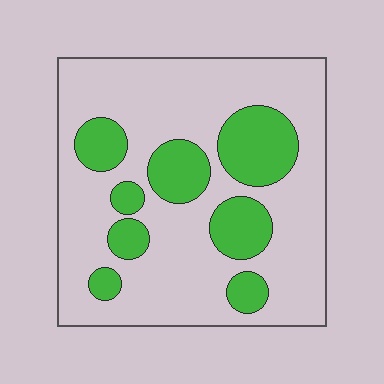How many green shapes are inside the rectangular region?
8.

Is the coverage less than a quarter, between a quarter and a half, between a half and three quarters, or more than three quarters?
Between a quarter and a half.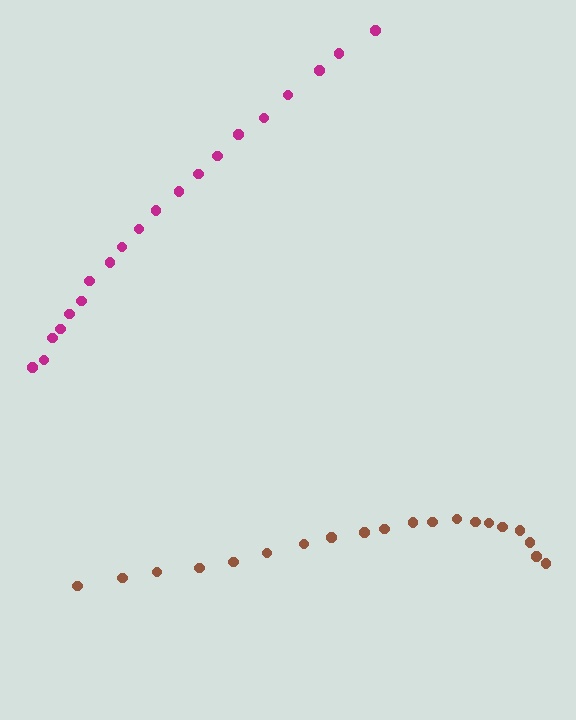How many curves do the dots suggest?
There are 2 distinct paths.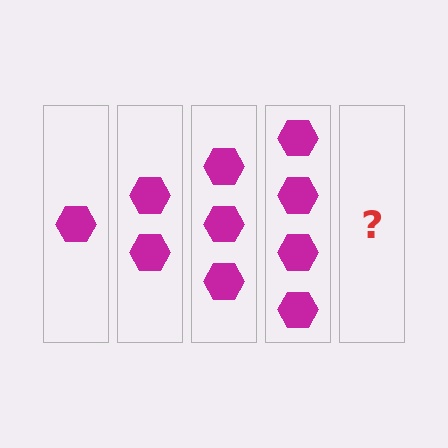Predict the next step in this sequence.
The next step is 5 hexagons.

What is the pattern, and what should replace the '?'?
The pattern is that each step adds one more hexagon. The '?' should be 5 hexagons.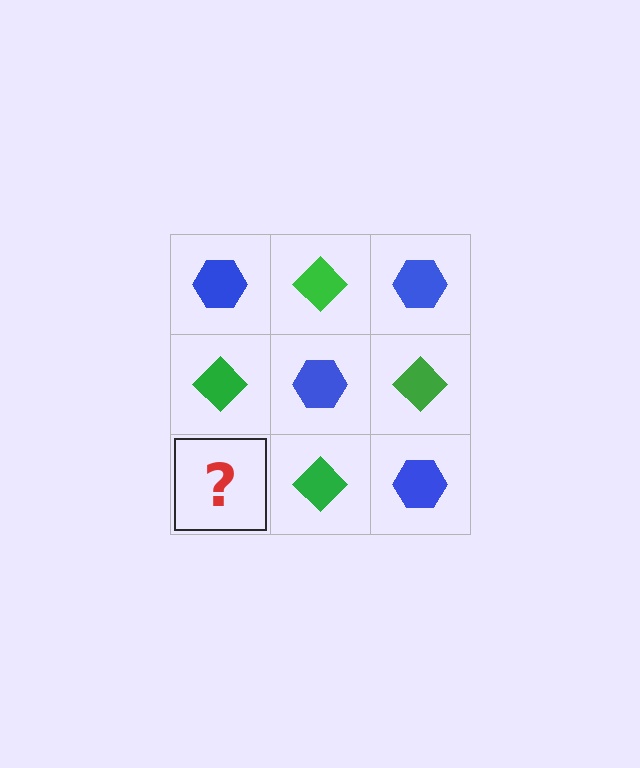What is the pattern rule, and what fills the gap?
The rule is that it alternates blue hexagon and green diamond in a checkerboard pattern. The gap should be filled with a blue hexagon.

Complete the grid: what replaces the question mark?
The question mark should be replaced with a blue hexagon.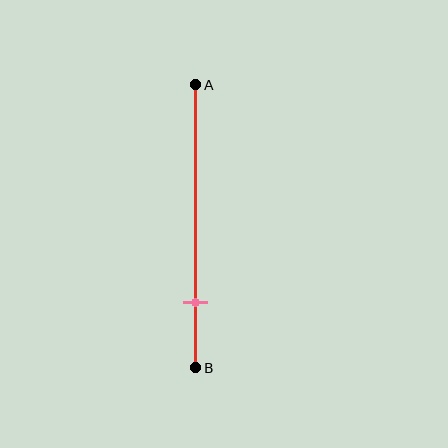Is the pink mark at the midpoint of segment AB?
No, the mark is at about 75% from A, not at the 50% midpoint.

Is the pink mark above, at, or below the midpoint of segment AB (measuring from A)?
The pink mark is below the midpoint of segment AB.